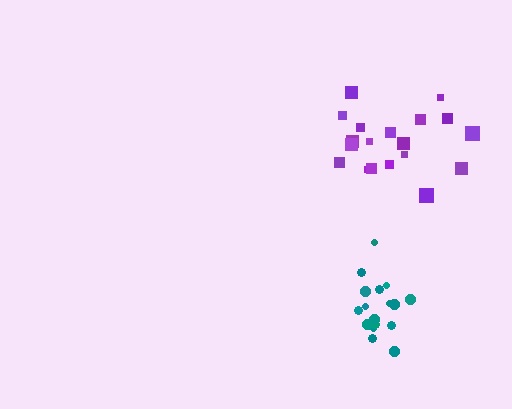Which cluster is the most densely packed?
Teal.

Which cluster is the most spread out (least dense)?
Purple.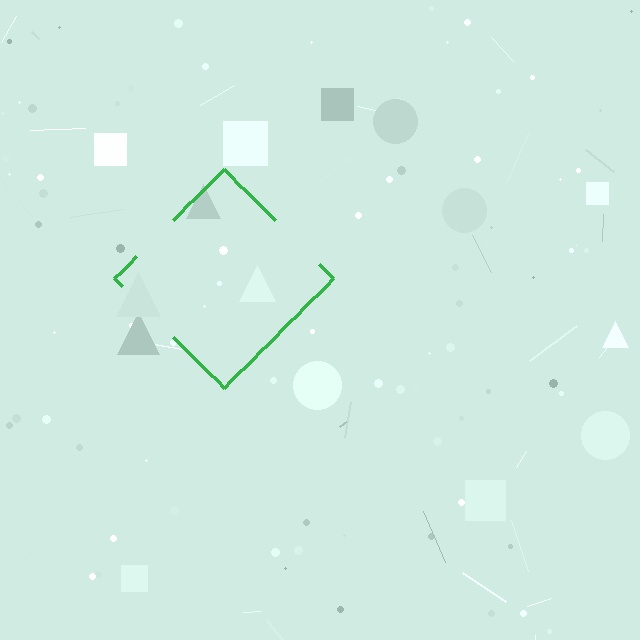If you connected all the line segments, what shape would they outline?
They would outline a diamond.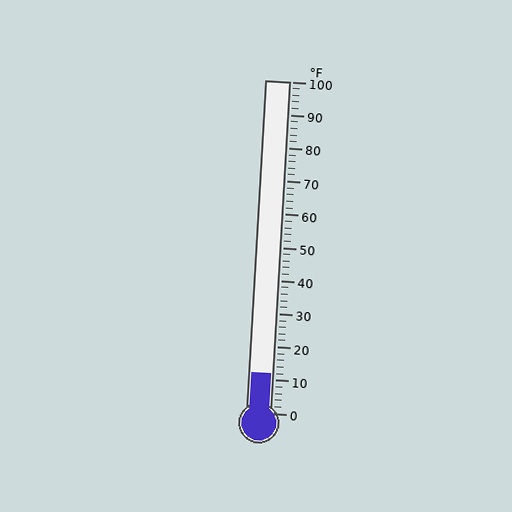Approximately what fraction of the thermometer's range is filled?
The thermometer is filled to approximately 10% of its range.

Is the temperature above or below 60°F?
The temperature is below 60°F.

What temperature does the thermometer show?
The thermometer shows approximately 12°F.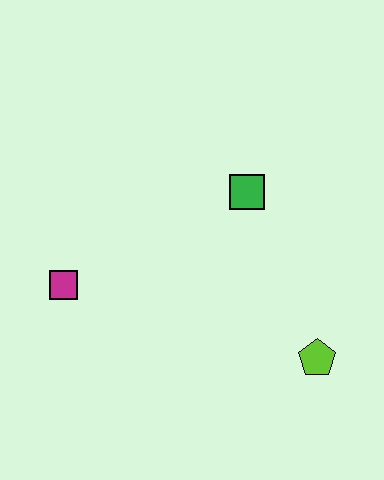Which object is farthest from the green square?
The magenta square is farthest from the green square.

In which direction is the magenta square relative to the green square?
The magenta square is to the left of the green square.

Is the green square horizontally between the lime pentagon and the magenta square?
Yes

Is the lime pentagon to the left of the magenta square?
No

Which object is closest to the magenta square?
The green square is closest to the magenta square.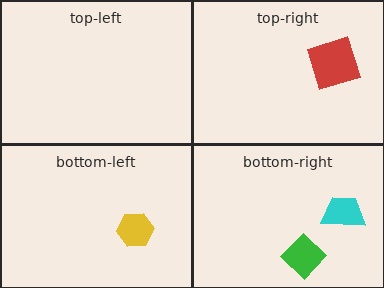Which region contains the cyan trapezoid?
The bottom-right region.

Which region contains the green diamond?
The bottom-right region.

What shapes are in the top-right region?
The red square.